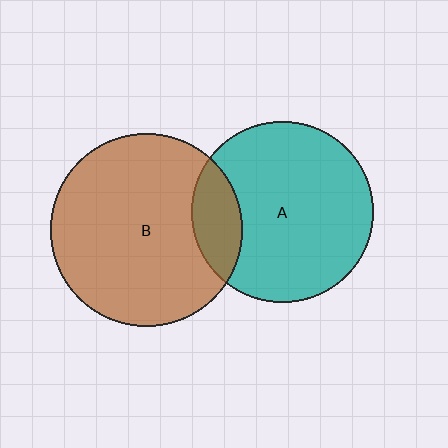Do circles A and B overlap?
Yes.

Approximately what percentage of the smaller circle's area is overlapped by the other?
Approximately 15%.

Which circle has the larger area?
Circle B (brown).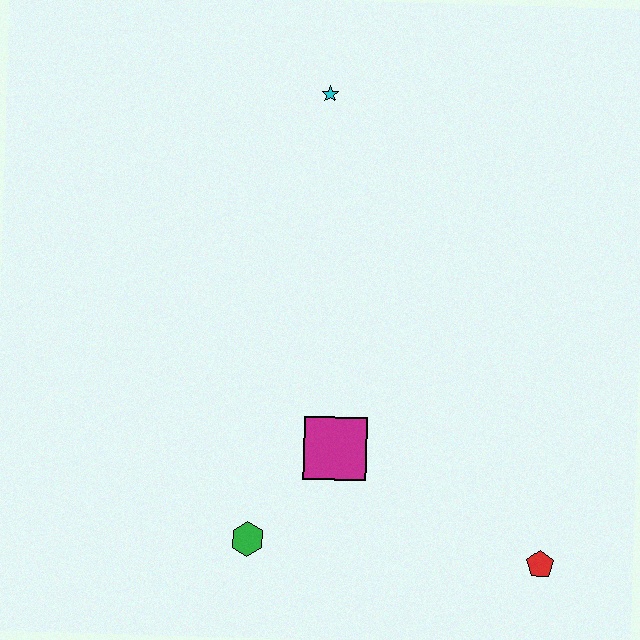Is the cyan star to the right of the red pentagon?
No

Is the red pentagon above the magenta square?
No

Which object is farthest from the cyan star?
The red pentagon is farthest from the cyan star.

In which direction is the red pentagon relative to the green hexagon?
The red pentagon is to the right of the green hexagon.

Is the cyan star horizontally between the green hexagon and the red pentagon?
Yes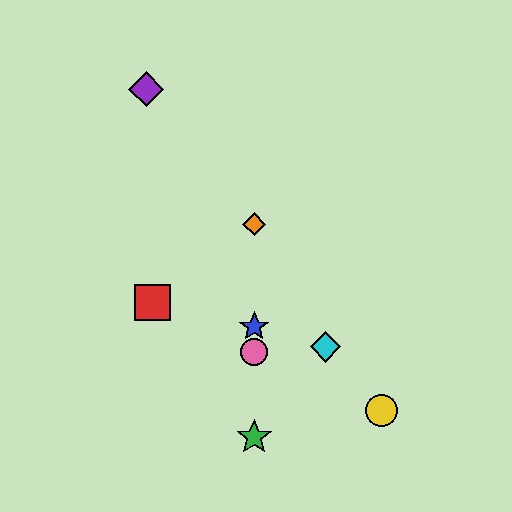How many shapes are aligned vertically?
4 shapes (the blue star, the green star, the orange diamond, the pink circle) are aligned vertically.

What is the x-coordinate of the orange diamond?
The orange diamond is at x≈254.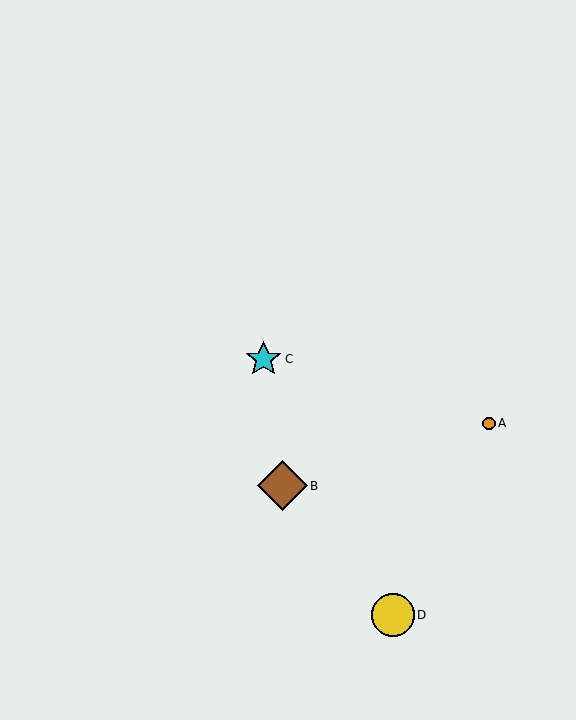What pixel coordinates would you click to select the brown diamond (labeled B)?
Click at (282, 486) to select the brown diamond B.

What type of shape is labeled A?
Shape A is an orange circle.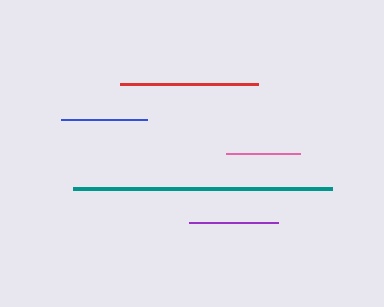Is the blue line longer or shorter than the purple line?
The purple line is longer than the blue line.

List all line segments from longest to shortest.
From longest to shortest: teal, red, purple, blue, pink.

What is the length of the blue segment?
The blue segment is approximately 86 pixels long.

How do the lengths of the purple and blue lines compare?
The purple and blue lines are approximately the same length.